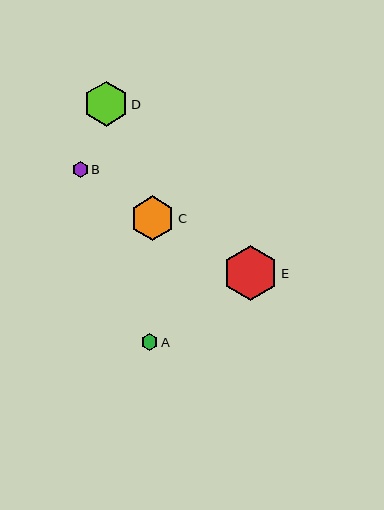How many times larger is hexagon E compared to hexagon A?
Hexagon E is approximately 3.3 times the size of hexagon A.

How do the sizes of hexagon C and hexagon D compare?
Hexagon C and hexagon D are approximately the same size.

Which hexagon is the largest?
Hexagon E is the largest with a size of approximately 56 pixels.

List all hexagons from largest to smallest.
From largest to smallest: E, C, D, A, B.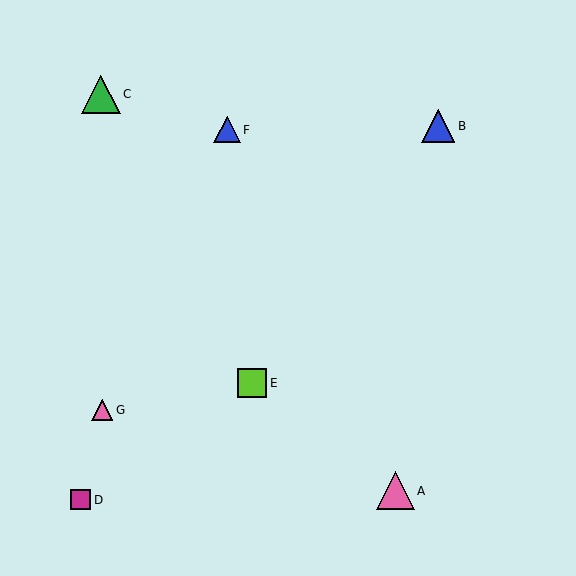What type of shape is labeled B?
Shape B is a blue triangle.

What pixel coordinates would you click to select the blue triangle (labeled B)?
Click at (438, 126) to select the blue triangle B.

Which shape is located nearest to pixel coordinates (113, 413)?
The pink triangle (labeled G) at (102, 410) is nearest to that location.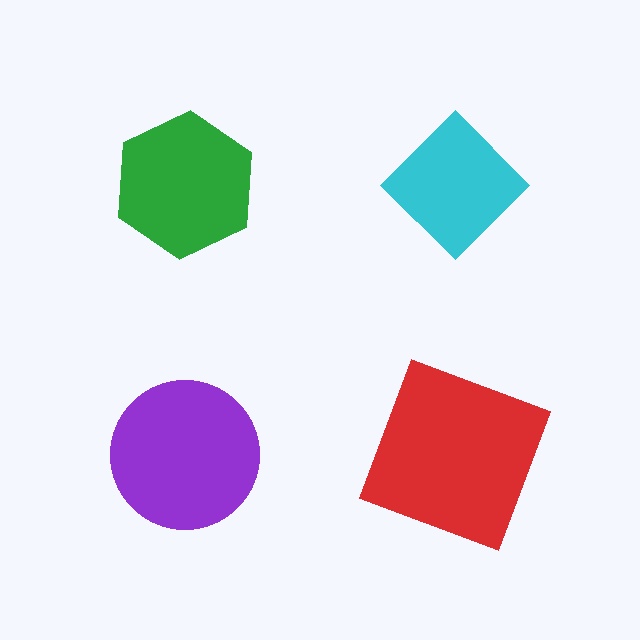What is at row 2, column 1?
A purple circle.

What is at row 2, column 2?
A red square.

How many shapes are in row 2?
2 shapes.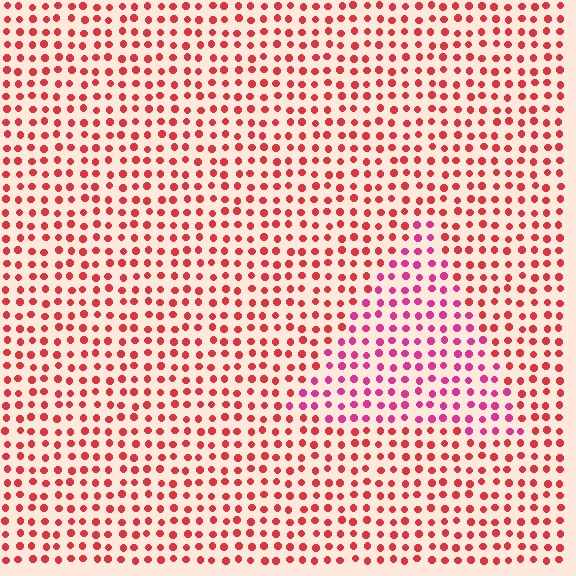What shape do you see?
I see a triangle.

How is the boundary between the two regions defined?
The boundary is defined purely by a slight shift in hue (about 32 degrees). Spacing, size, and orientation are identical on both sides.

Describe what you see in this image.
The image is filled with small red elements in a uniform arrangement. A triangle-shaped region is visible where the elements are tinted to a slightly different hue, forming a subtle color boundary.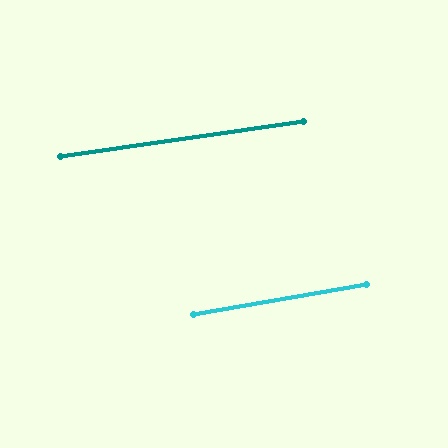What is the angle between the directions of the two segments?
Approximately 2 degrees.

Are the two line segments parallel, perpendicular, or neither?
Parallel — their directions differ by only 1.8°.